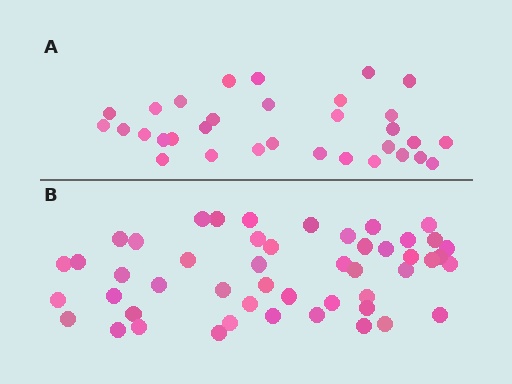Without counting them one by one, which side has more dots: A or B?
Region B (the bottom region) has more dots.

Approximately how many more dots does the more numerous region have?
Region B has approximately 15 more dots than region A.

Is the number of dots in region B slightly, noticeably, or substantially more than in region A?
Region B has substantially more. The ratio is roughly 1.5 to 1.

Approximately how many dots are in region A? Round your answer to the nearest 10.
About 30 dots. (The exact count is 32, which rounds to 30.)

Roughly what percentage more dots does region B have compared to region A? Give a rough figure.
About 55% more.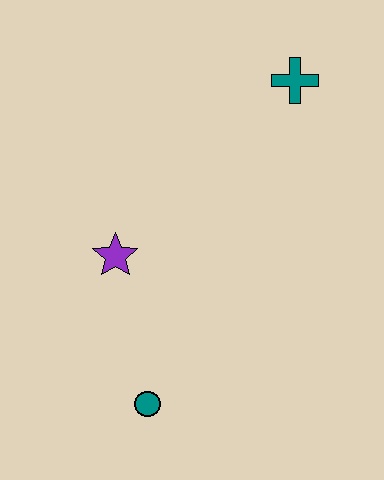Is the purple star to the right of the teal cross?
No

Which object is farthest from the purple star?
The teal cross is farthest from the purple star.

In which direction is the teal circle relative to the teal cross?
The teal circle is below the teal cross.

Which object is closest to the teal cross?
The purple star is closest to the teal cross.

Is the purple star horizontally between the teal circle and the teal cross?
No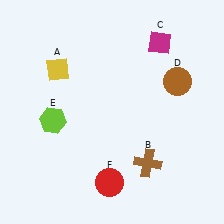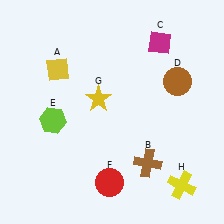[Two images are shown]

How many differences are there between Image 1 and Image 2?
There are 2 differences between the two images.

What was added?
A yellow star (G), a yellow cross (H) were added in Image 2.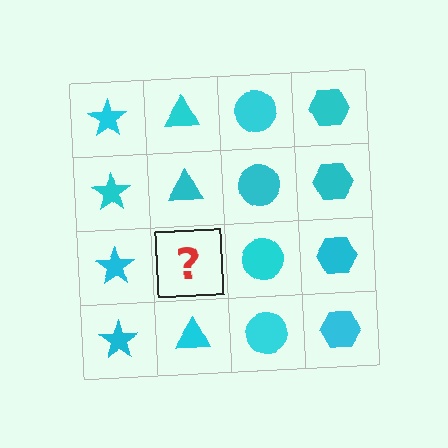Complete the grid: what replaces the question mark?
The question mark should be replaced with a cyan triangle.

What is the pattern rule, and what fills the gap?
The rule is that each column has a consistent shape. The gap should be filled with a cyan triangle.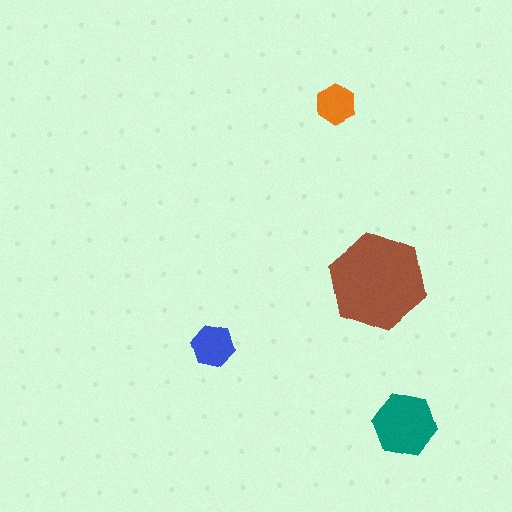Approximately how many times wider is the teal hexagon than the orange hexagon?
About 1.5 times wider.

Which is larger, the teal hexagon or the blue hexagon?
The teal one.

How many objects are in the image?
There are 4 objects in the image.